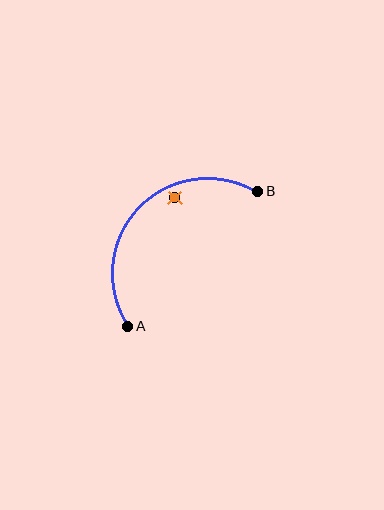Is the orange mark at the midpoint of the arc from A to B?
No — the orange mark does not lie on the arc at all. It sits slightly inside the curve.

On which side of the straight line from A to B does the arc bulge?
The arc bulges above and to the left of the straight line connecting A and B.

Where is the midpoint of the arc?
The arc midpoint is the point on the curve farthest from the straight line joining A and B. It sits above and to the left of that line.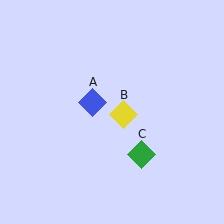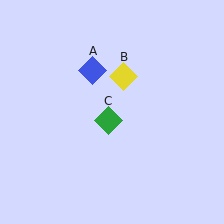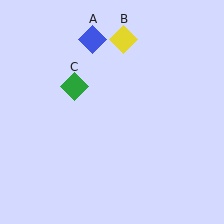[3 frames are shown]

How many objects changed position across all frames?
3 objects changed position: blue diamond (object A), yellow diamond (object B), green diamond (object C).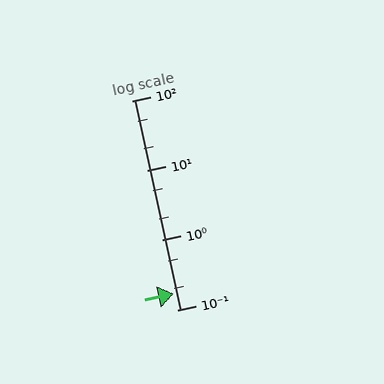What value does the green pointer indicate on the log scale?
The pointer indicates approximately 0.17.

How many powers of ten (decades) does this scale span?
The scale spans 3 decades, from 0.1 to 100.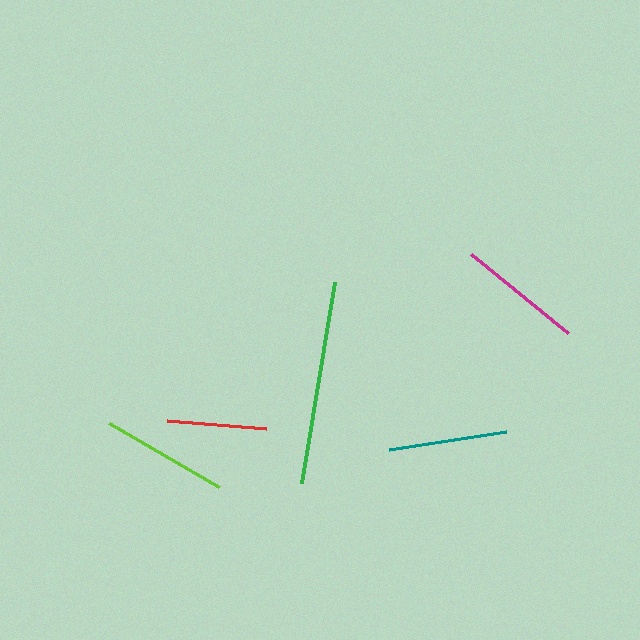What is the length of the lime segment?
The lime segment is approximately 127 pixels long.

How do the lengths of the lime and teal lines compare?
The lime and teal lines are approximately the same length.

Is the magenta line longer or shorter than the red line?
The magenta line is longer than the red line.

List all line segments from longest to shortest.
From longest to shortest: green, lime, magenta, teal, red.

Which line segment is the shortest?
The red line is the shortest at approximately 99 pixels.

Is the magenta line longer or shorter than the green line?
The green line is longer than the magenta line.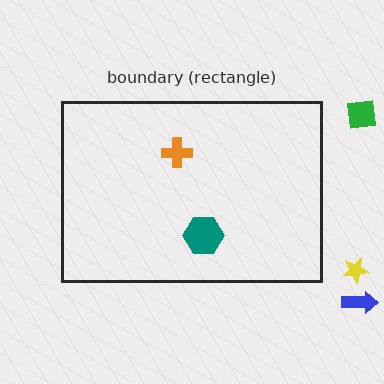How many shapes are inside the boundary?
2 inside, 3 outside.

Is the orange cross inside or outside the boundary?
Inside.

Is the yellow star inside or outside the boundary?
Outside.